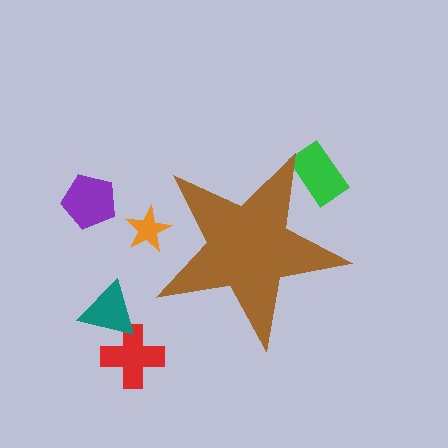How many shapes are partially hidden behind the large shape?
2 shapes are partially hidden.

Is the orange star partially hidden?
Yes, the orange star is partially hidden behind the brown star.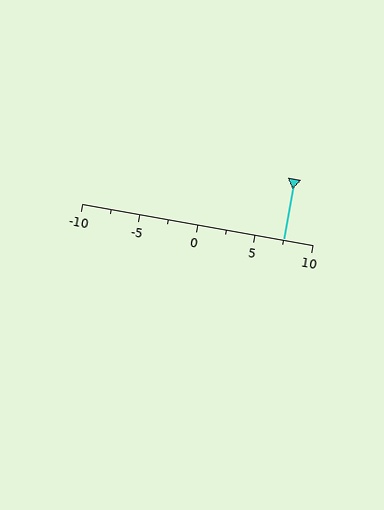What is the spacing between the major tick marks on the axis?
The major ticks are spaced 5 apart.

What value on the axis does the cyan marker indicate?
The marker indicates approximately 7.5.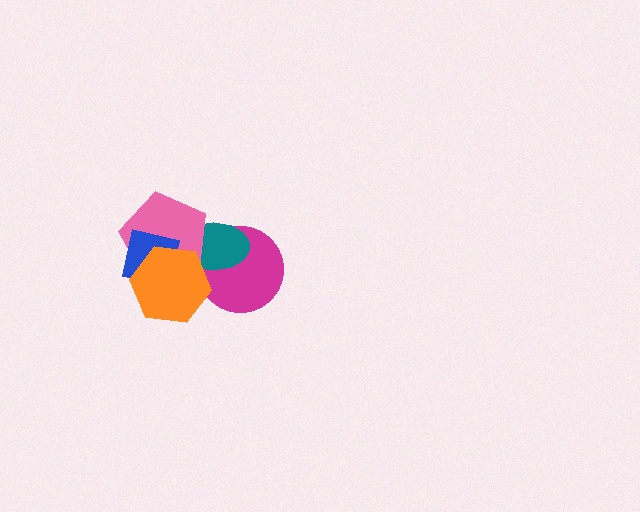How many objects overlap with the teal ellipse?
3 objects overlap with the teal ellipse.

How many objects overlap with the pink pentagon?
3 objects overlap with the pink pentagon.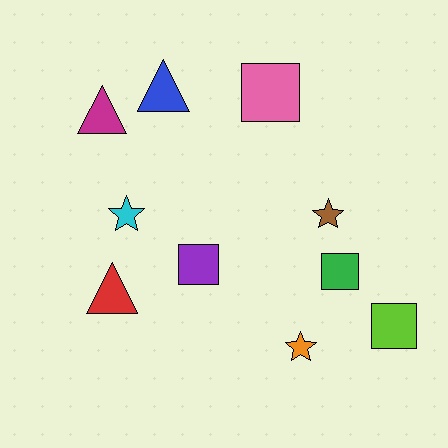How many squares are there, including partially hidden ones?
There are 4 squares.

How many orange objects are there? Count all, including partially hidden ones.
There is 1 orange object.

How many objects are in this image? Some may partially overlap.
There are 10 objects.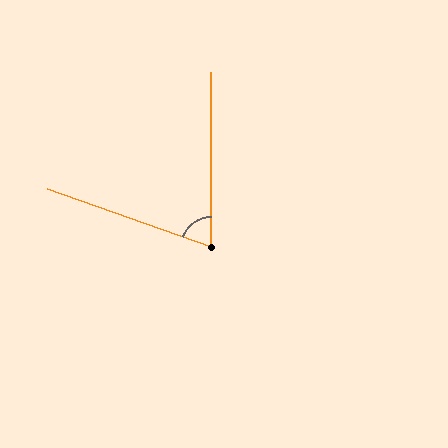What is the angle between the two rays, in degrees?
Approximately 70 degrees.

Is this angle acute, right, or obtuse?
It is acute.